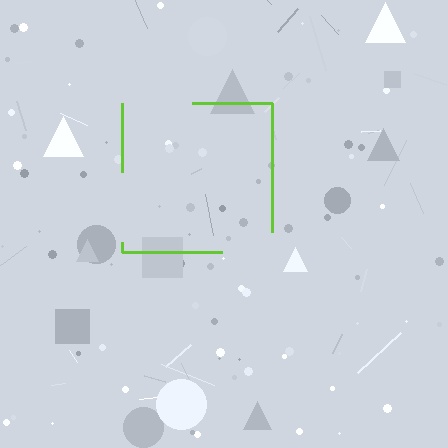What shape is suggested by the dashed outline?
The dashed outline suggests a square.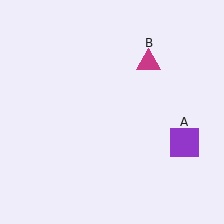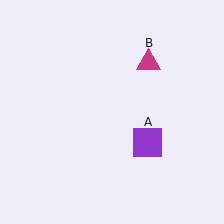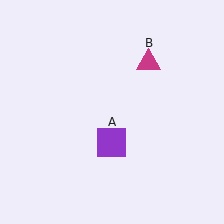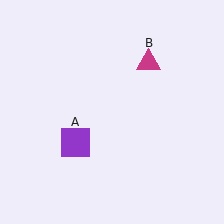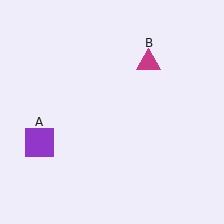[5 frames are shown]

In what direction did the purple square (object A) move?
The purple square (object A) moved left.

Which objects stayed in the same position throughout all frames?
Magenta triangle (object B) remained stationary.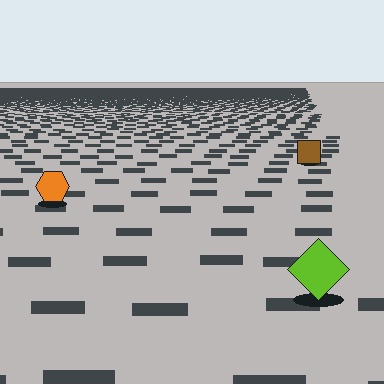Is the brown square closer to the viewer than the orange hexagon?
No. The orange hexagon is closer — you can tell from the texture gradient: the ground texture is coarser near it.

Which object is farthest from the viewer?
The brown square is farthest from the viewer. It appears smaller and the ground texture around it is denser.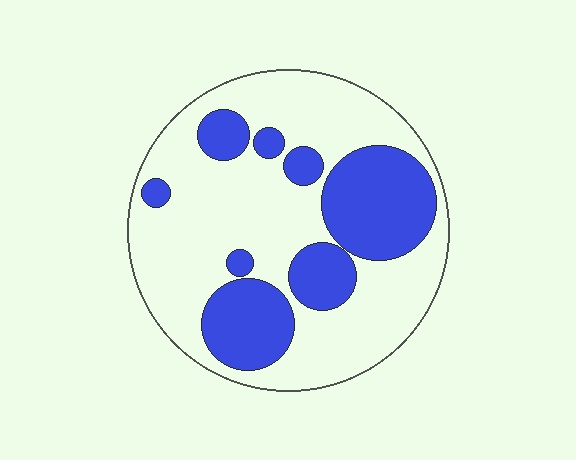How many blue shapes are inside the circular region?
8.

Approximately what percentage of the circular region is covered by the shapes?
Approximately 35%.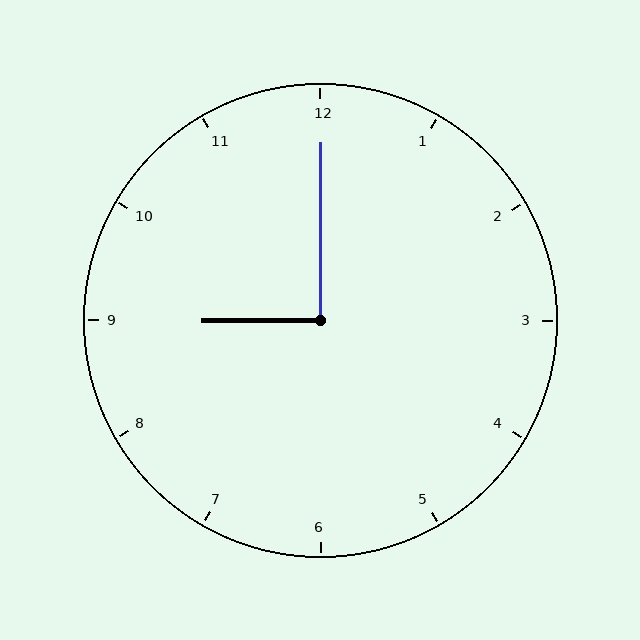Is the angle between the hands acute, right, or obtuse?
It is right.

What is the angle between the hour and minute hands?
Approximately 90 degrees.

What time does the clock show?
9:00.